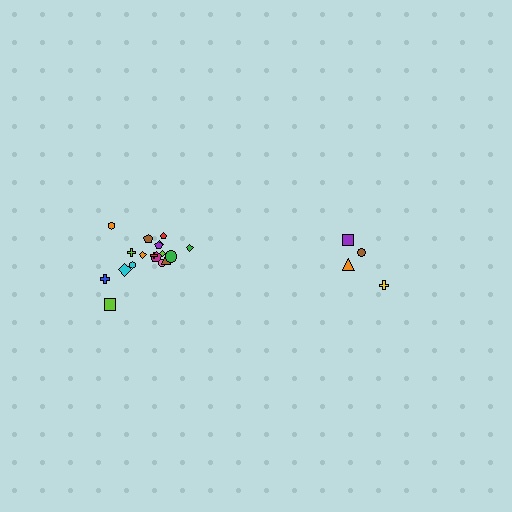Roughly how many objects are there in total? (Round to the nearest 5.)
Roughly 20 objects in total.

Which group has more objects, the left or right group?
The left group.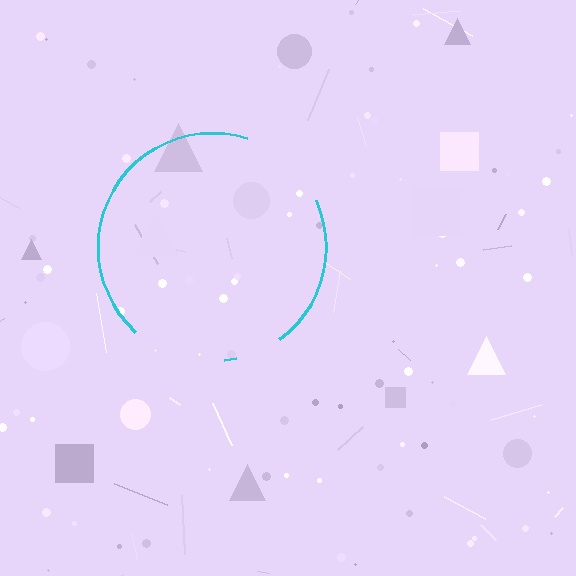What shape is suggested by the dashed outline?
The dashed outline suggests a circle.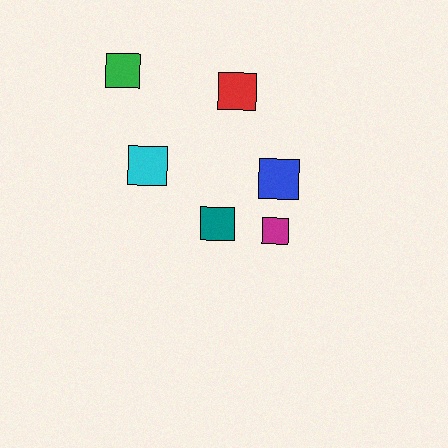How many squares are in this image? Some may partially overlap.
There are 6 squares.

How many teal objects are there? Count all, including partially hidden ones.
There is 1 teal object.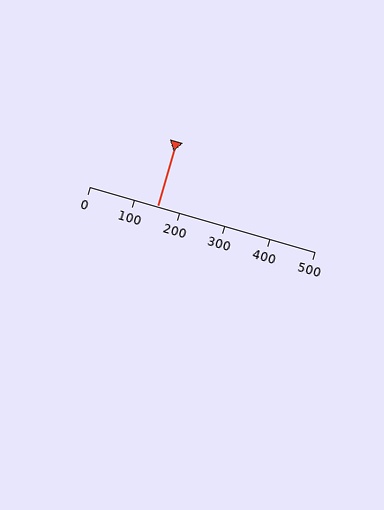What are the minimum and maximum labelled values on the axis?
The axis runs from 0 to 500.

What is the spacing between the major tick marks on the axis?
The major ticks are spaced 100 apart.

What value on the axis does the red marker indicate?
The marker indicates approximately 150.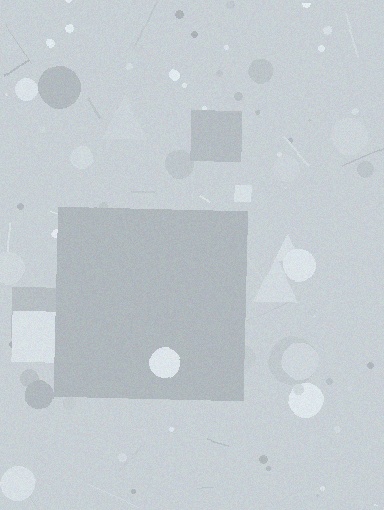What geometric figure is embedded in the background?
A square is embedded in the background.